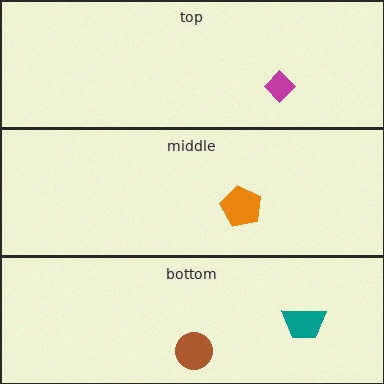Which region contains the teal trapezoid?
The bottom region.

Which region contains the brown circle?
The bottom region.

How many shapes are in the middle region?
1.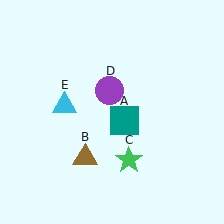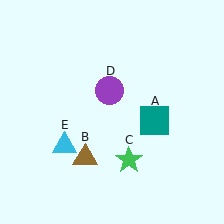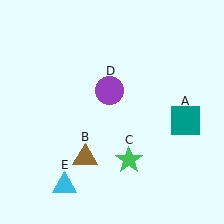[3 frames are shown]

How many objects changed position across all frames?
2 objects changed position: teal square (object A), cyan triangle (object E).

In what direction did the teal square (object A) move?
The teal square (object A) moved right.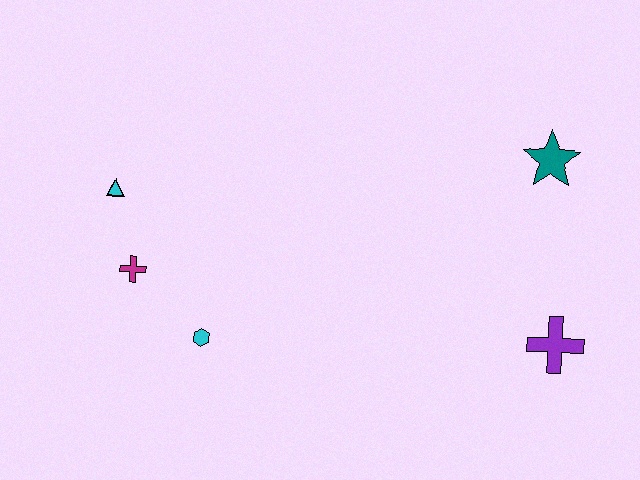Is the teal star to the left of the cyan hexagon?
No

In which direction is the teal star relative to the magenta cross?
The teal star is to the right of the magenta cross.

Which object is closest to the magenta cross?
The cyan triangle is closest to the magenta cross.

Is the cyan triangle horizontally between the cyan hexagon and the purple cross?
No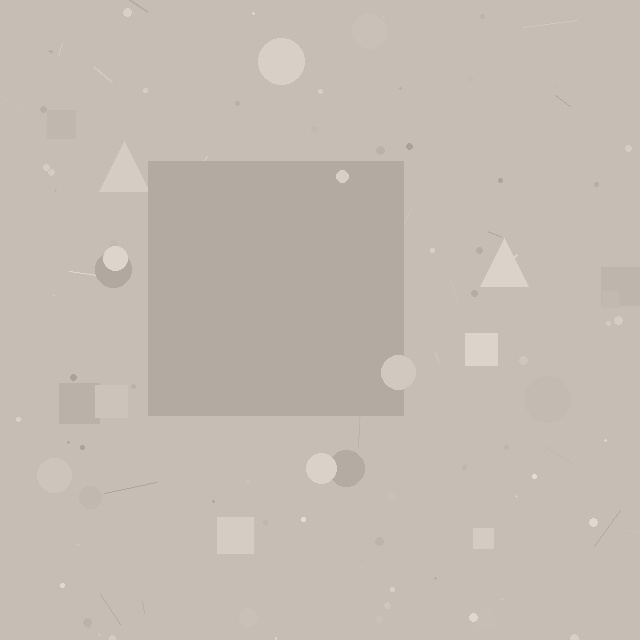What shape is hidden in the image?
A square is hidden in the image.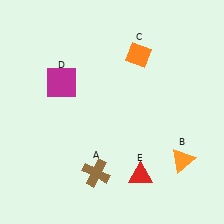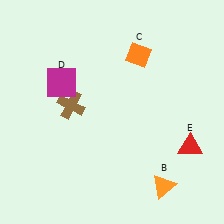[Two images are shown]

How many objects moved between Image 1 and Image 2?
3 objects moved between the two images.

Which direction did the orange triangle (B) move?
The orange triangle (B) moved down.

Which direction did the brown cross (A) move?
The brown cross (A) moved up.